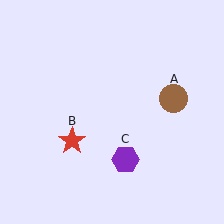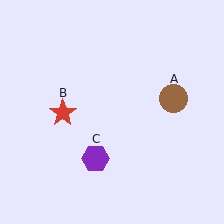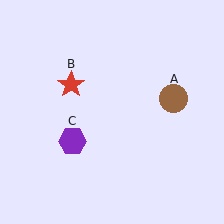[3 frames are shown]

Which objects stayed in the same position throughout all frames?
Brown circle (object A) remained stationary.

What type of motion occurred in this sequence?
The red star (object B), purple hexagon (object C) rotated clockwise around the center of the scene.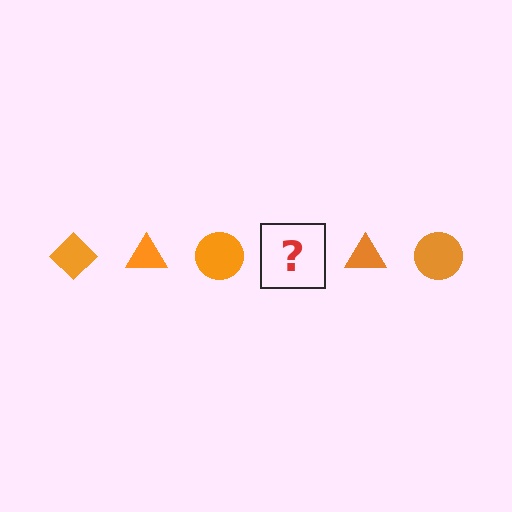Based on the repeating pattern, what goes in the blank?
The blank should be an orange diamond.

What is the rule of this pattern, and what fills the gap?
The rule is that the pattern cycles through diamond, triangle, circle shapes in orange. The gap should be filled with an orange diamond.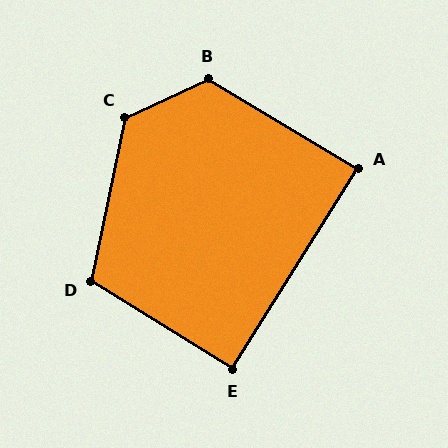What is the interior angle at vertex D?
Approximately 110 degrees (obtuse).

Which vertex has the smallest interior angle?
A, at approximately 89 degrees.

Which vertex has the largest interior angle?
C, at approximately 126 degrees.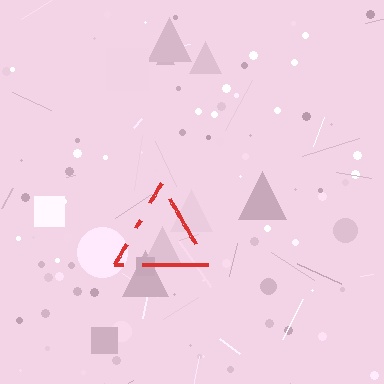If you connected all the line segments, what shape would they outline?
They would outline a triangle.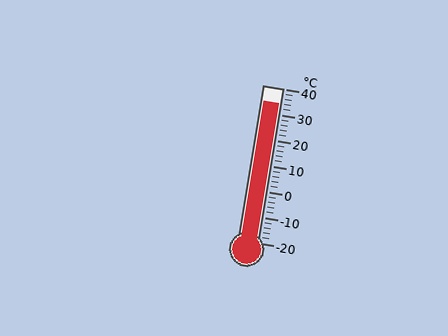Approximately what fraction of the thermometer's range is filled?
The thermometer is filled to approximately 90% of its range.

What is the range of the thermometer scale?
The thermometer scale ranges from -20°C to 40°C.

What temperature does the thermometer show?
The thermometer shows approximately 34°C.